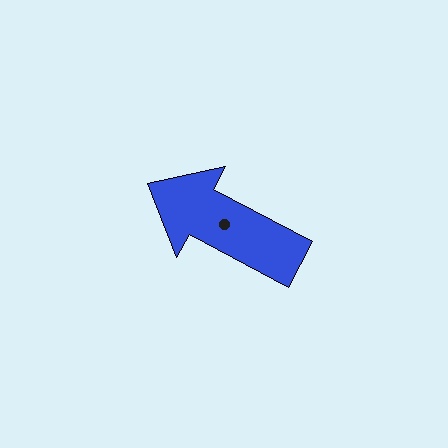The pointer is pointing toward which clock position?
Roughly 10 o'clock.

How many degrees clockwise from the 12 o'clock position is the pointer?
Approximately 298 degrees.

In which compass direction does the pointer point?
Northwest.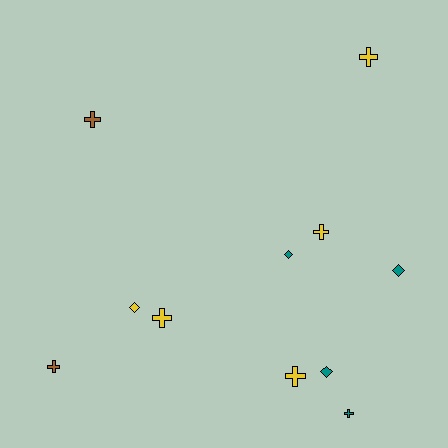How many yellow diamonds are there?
There is 1 yellow diamond.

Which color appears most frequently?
Yellow, with 5 objects.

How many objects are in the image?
There are 11 objects.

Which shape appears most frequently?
Cross, with 7 objects.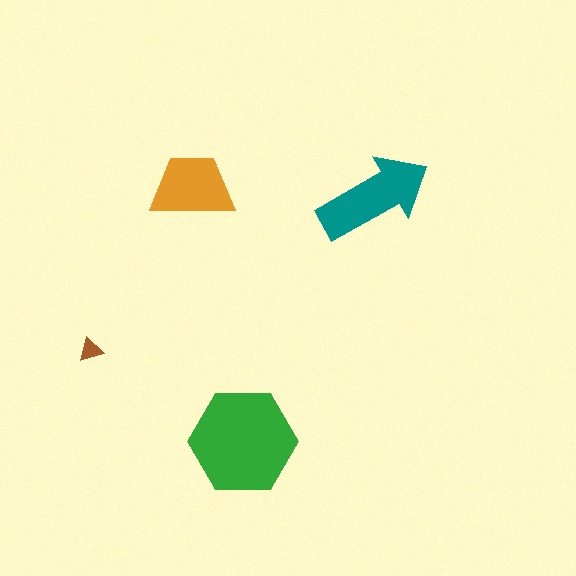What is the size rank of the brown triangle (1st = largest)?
4th.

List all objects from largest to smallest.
The green hexagon, the teal arrow, the orange trapezoid, the brown triangle.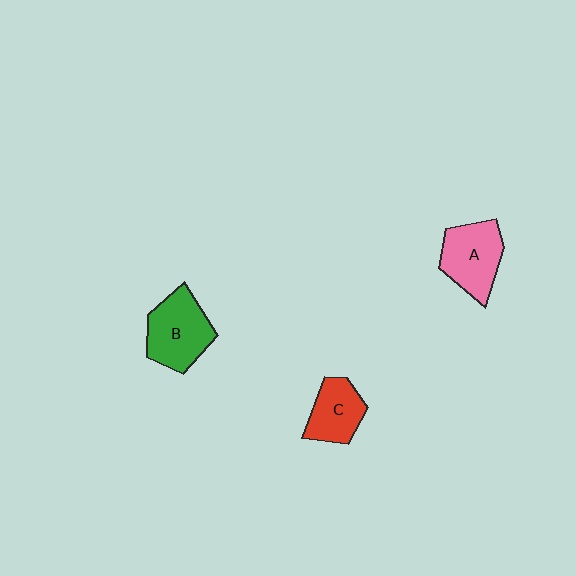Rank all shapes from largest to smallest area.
From largest to smallest: B (green), A (pink), C (red).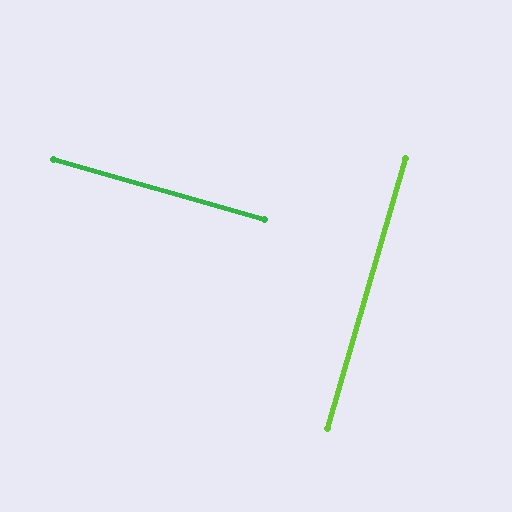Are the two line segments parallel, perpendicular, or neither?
Perpendicular — they meet at approximately 90°.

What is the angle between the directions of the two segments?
Approximately 90 degrees.